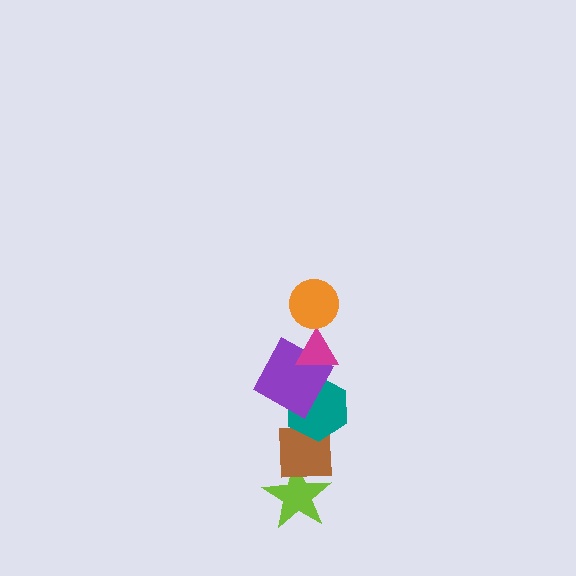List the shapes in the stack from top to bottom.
From top to bottom: the orange circle, the magenta triangle, the purple square, the teal hexagon, the brown square, the lime star.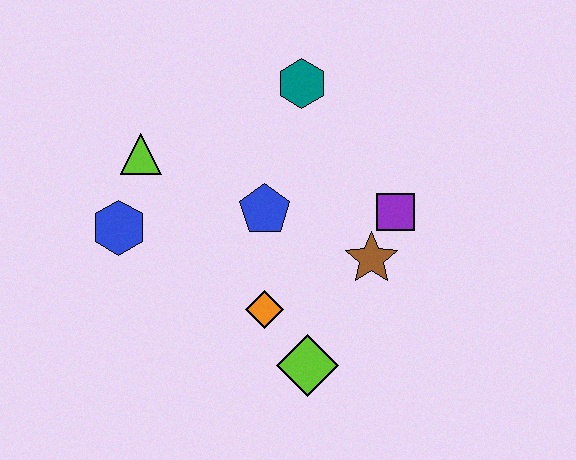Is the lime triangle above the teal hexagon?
No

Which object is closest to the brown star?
The purple square is closest to the brown star.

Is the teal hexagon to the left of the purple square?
Yes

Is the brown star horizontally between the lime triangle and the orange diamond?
No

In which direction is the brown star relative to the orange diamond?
The brown star is to the right of the orange diamond.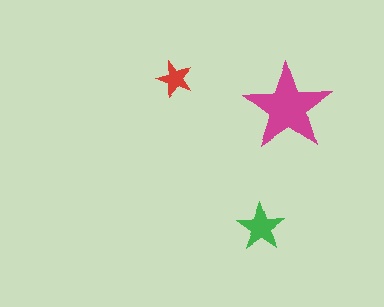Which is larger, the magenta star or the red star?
The magenta one.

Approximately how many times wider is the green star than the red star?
About 1.5 times wider.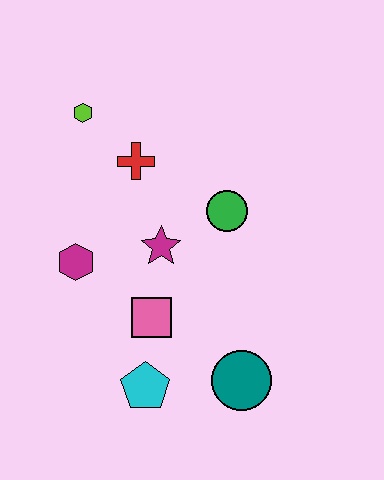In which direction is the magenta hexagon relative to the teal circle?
The magenta hexagon is to the left of the teal circle.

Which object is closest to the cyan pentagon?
The pink square is closest to the cyan pentagon.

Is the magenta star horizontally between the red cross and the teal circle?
Yes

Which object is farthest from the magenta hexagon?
The teal circle is farthest from the magenta hexagon.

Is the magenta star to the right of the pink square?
Yes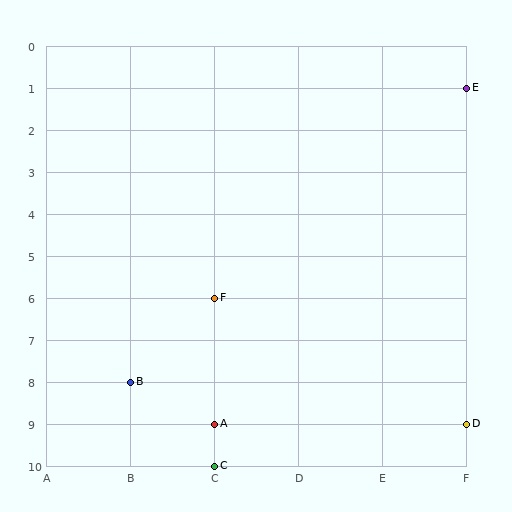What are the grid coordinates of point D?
Point D is at grid coordinates (F, 9).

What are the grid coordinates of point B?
Point B is at grid coordinates (B, 8).